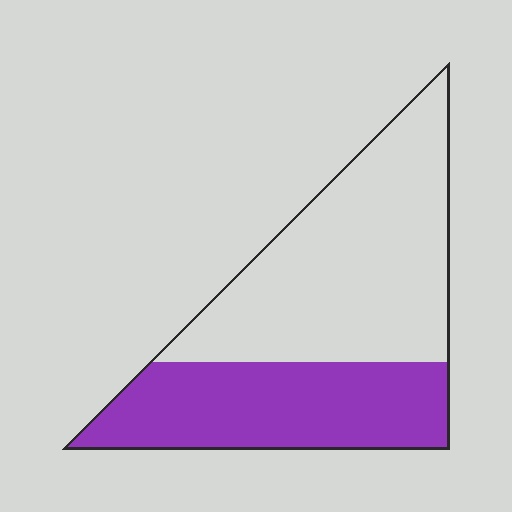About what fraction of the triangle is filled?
About two fifths (2/5).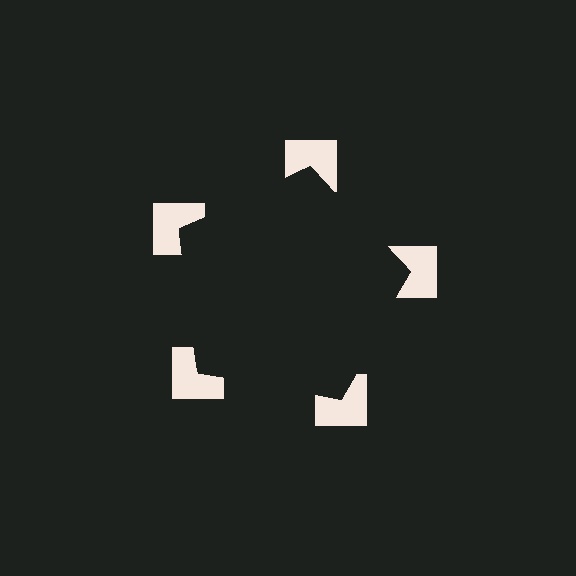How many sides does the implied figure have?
5 sides.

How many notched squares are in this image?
There are 5 — one at each vertex of the illusory pentagon.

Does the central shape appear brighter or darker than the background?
It typically appears slightly darker than the background, even though no actual brightness change is drawn.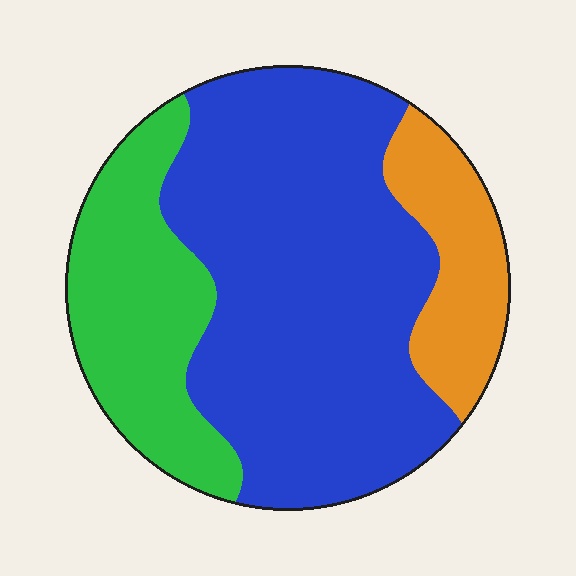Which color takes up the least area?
Orange, at roughly 15%.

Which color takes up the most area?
Blue, at roughly 60%.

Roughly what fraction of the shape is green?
Green covers 25% of the shape.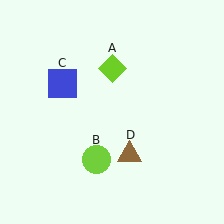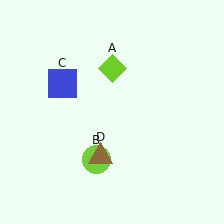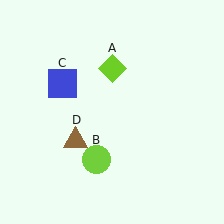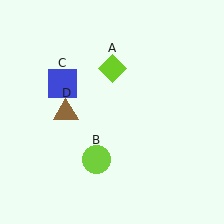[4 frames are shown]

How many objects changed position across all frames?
1 object changed position: brown triangle (object D).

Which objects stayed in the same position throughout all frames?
Lime diamond (object A) and lime circle (object B) and blue square (object C) remained stationary.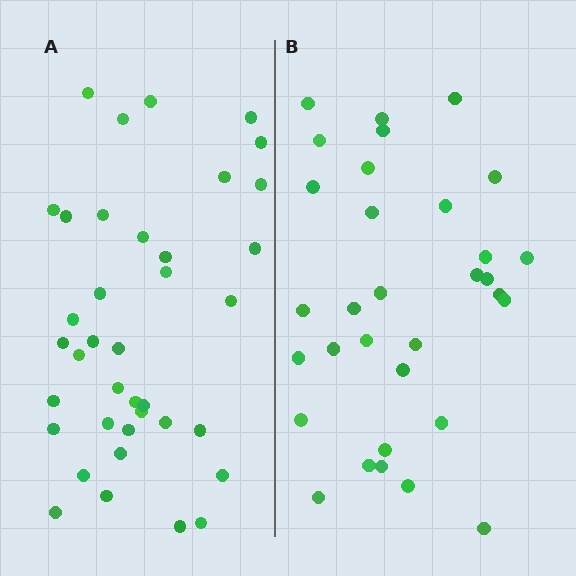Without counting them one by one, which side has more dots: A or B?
Region A (the left region) has more dots.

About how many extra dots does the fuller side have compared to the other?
Region A has about 6 more dots than region B.